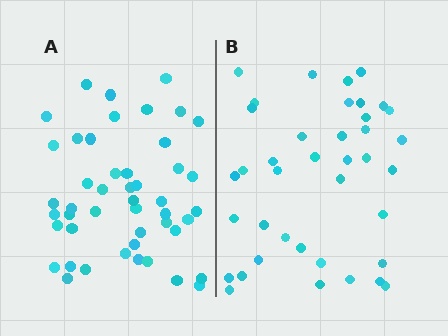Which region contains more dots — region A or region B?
Region A (the left region) has more dots.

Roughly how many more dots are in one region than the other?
Region A has roughly 8 or so more dots than region B.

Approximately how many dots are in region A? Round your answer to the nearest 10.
About 50 dots. (The exact count is 47, which rounds to 50.)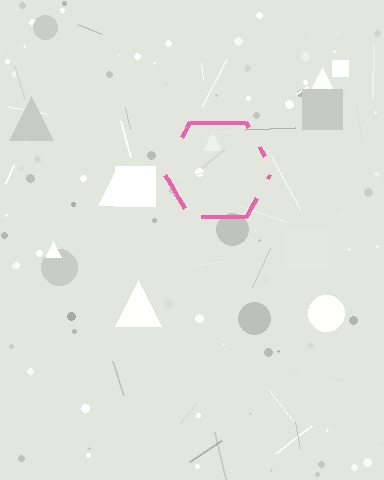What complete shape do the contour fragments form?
The contour fragments form a hexagon.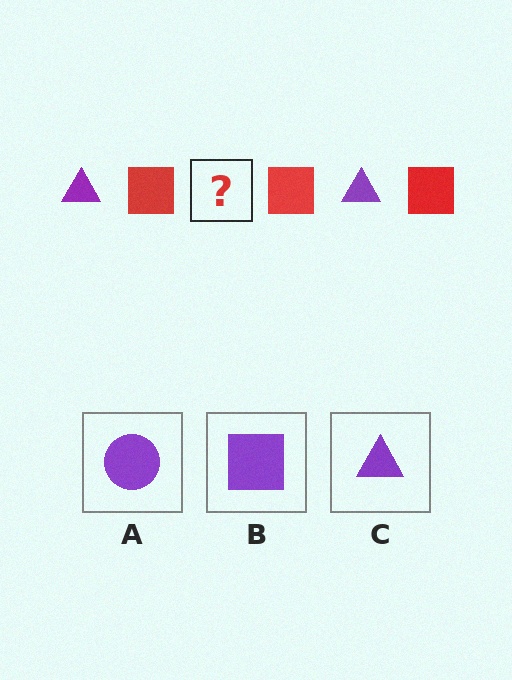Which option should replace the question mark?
Option C.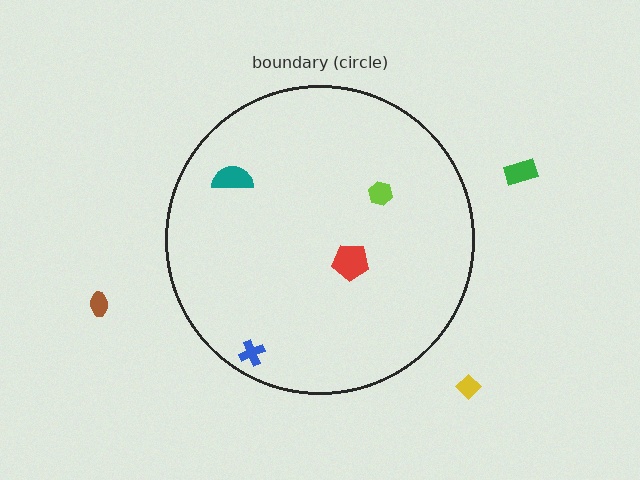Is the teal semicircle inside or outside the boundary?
Inside.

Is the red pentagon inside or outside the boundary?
Inside.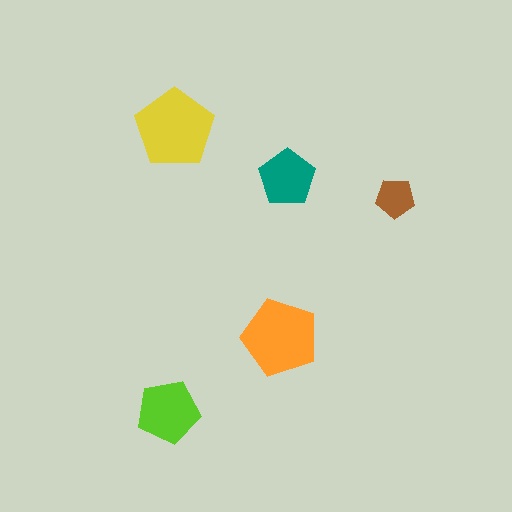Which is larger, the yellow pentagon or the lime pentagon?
The yellow one.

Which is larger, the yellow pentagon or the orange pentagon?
The yellow one.